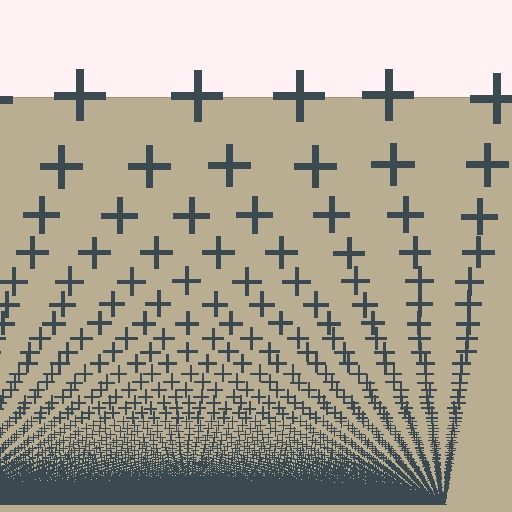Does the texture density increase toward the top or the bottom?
Density increases toward the bottom.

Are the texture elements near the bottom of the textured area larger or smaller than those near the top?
Smaller. The gradient is inverted — elements near the bottom are smaller and denser.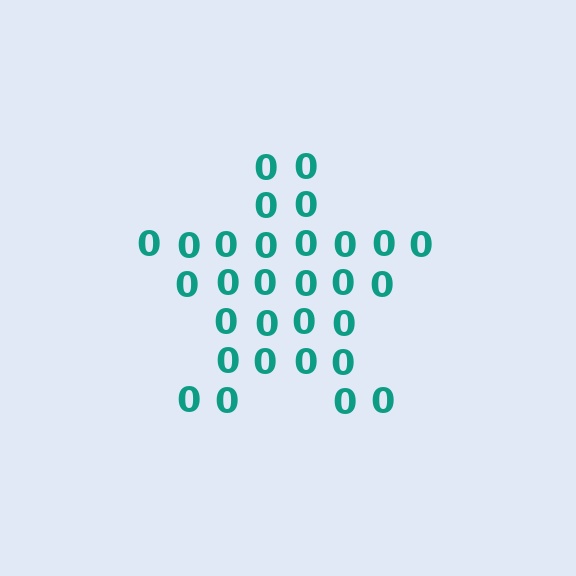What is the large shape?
The large shape is a star.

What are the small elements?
The small elements are digit 0's.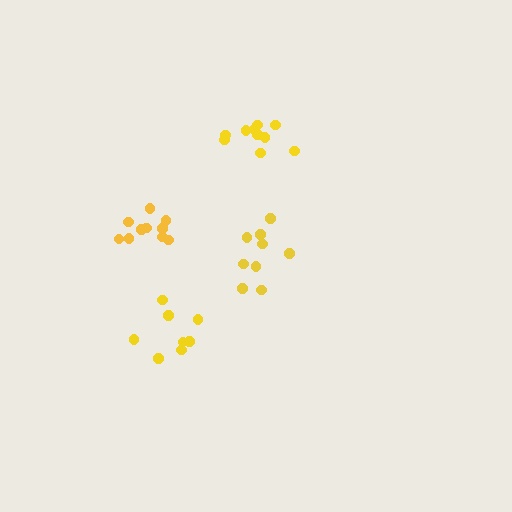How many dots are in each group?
Group 1: 9 dots, Group 2: 10 dots, Group 3: 10 dots, Group 4: 8 dots (37 total).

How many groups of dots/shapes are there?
There are 4 groups.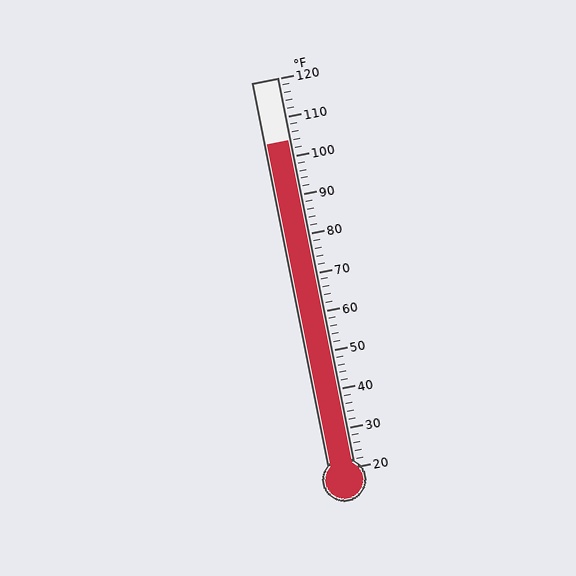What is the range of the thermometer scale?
The thermometer scale ranges from 20°F to 120°F.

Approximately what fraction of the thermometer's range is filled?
The thermometer is filled to approximately 85% of its range.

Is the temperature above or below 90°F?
The temperature is above 90°F.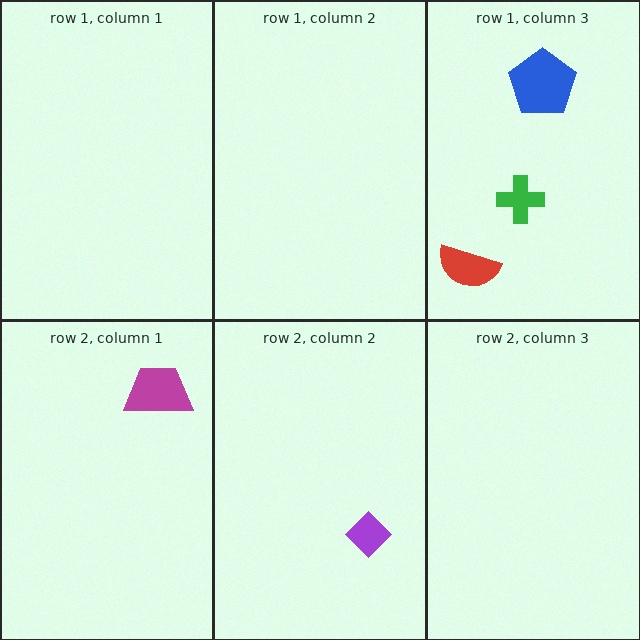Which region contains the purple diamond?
The row 2, column 2 region.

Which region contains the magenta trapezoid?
The row 2, column 1 region.